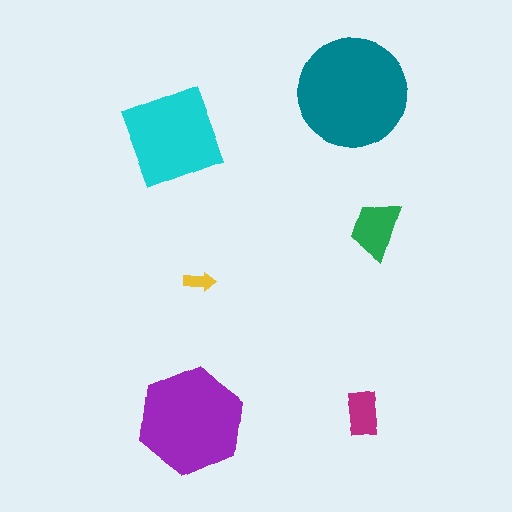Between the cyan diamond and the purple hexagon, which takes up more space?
The purple hexagon.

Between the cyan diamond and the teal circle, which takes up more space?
The teal circle.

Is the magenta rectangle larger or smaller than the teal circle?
Smaller.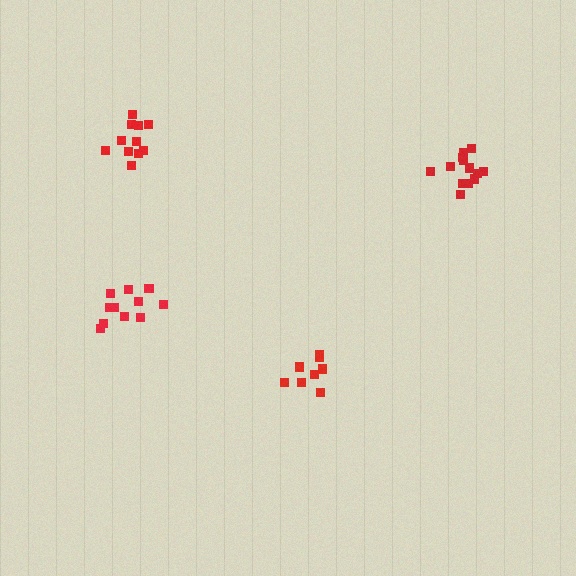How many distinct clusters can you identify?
There are 4 distinct clusters.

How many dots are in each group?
Group 1: 8 dots, Group 2: 13 dots, Group 3: 11 dots, Group 4: 11 dots (43 total).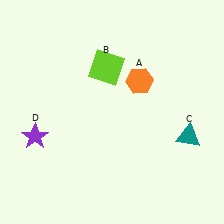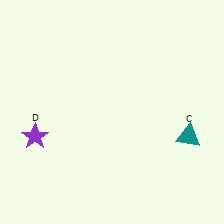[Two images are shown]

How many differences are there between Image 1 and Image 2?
There are 2 differences between the two images.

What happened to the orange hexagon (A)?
The orange hexagon (A) was removed in Image 2. It was in the top-right area of Image 1.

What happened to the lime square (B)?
The lime square (B) was removed in Image 2. It was in the top-left area of Image 1.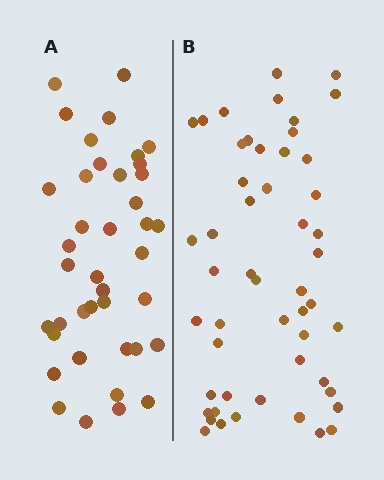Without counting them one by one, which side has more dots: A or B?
Region B (the right region) has more dots.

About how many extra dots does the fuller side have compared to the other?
Region B has roughly 12 or so more dots than region A.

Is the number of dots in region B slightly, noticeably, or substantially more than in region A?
Region B has noticeably more, but not dramatically so. The ratio is roughly 1.3 to 1.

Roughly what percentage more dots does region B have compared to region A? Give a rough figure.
About 30% more.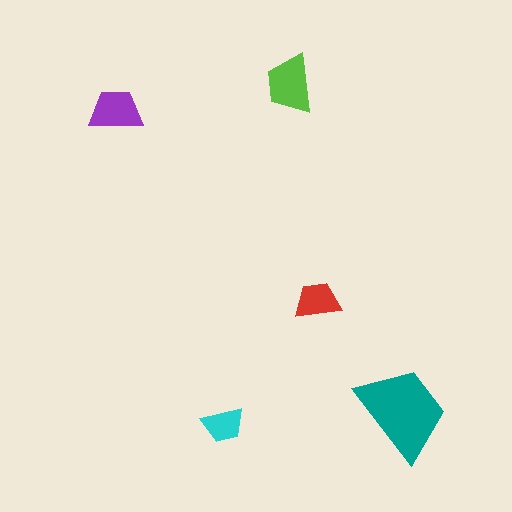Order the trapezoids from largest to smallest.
the teal one, the lime one, the purple one, the red one, the cyan one.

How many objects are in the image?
There are 5 objects in the image.